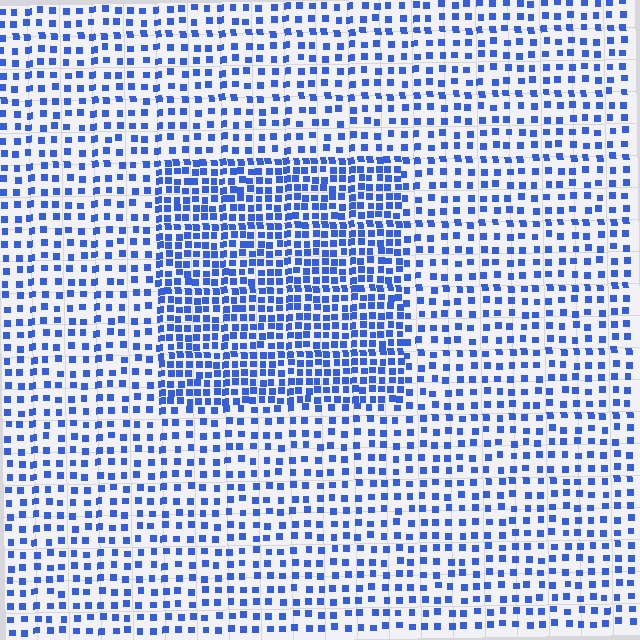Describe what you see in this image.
The image contains small blue elements arranged at two different densities. A rectangle-shaped region is visible where the elements are more densely packed than the surrounding area.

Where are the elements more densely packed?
The elements are more densely packed inside the rectangle boundary.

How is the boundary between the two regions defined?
The boundary is defined by a change in element density (approximately 2.0x ratio). All elements are the same color, size, and shape.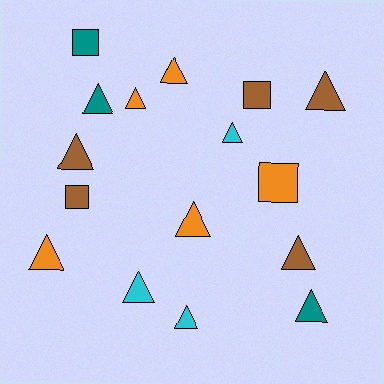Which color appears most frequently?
Orange, with 5 objects.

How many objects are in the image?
There are 16 objects.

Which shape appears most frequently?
Triangle, with 12 objects.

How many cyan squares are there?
There are no cyan squares.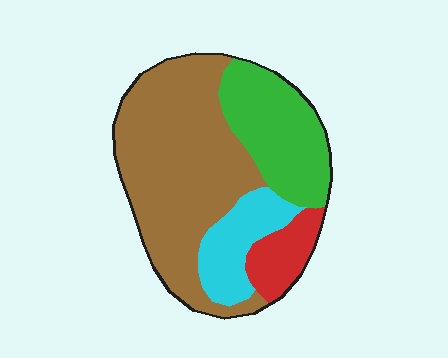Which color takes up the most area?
Brown, at roughly 50%.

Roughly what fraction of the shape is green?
Green takes up about one quarter (1/4) of the shape.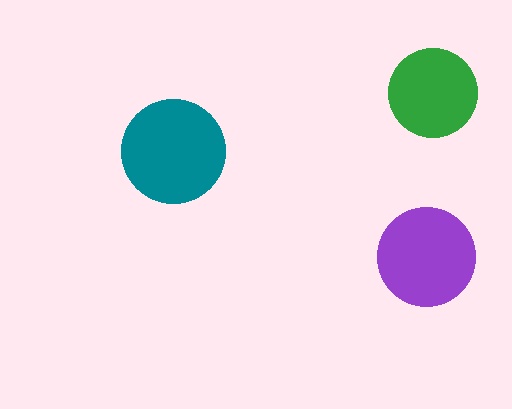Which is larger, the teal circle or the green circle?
The teal one.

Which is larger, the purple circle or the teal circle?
The teal one.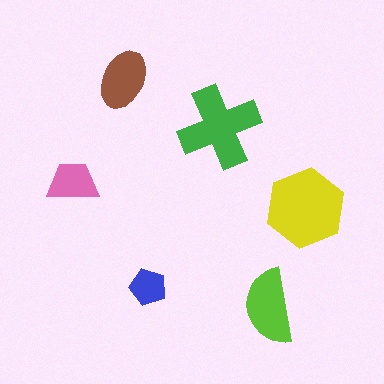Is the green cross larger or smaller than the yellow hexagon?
Smaller.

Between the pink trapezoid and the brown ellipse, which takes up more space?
The brown ellipse.